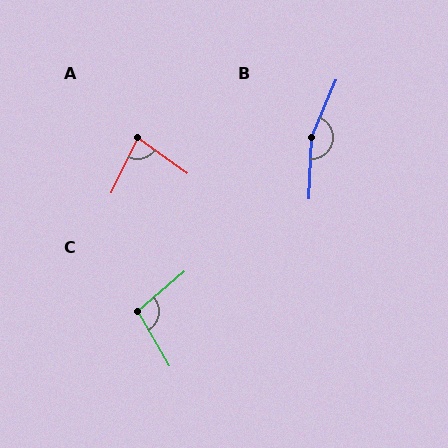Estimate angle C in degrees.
Approximately 101 degrees.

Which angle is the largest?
B, at approximately 160 degrees.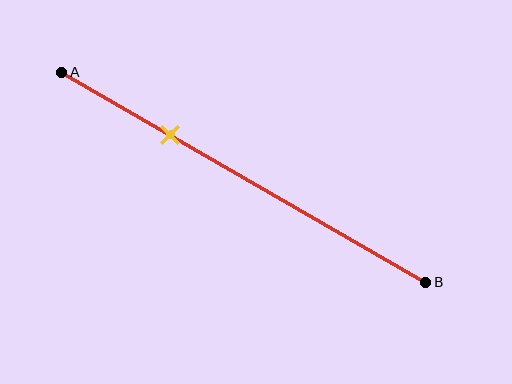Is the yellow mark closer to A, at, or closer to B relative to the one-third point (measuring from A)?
The yellow mark is closer to point A than the one-third point of segment AB.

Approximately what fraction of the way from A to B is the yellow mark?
The yellow mark is approximately 30% of the way from A to B.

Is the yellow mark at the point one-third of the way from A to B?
No, the mark is at about 30% from A, not at the 33% one-third point.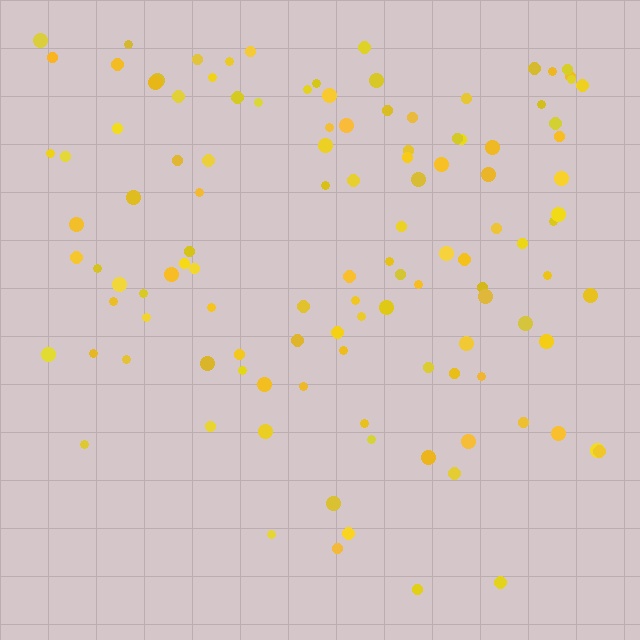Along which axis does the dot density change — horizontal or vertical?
Vertical.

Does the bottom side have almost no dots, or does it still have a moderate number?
Still a moderate number, just noticeably fewer than the top.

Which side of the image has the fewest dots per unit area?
The bottom.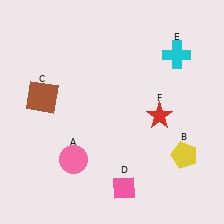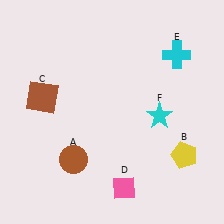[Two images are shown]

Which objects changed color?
A changed from pink to brown. F changed from red to cyan.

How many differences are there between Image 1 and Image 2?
There are 2 differences between the two images.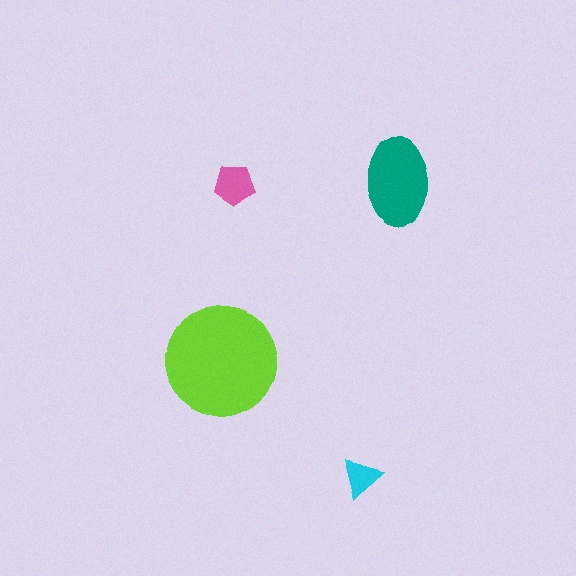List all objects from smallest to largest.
The cyan triangle, the pink pentagon, the teal ellipse, the lime circle.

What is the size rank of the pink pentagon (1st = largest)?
3rd.